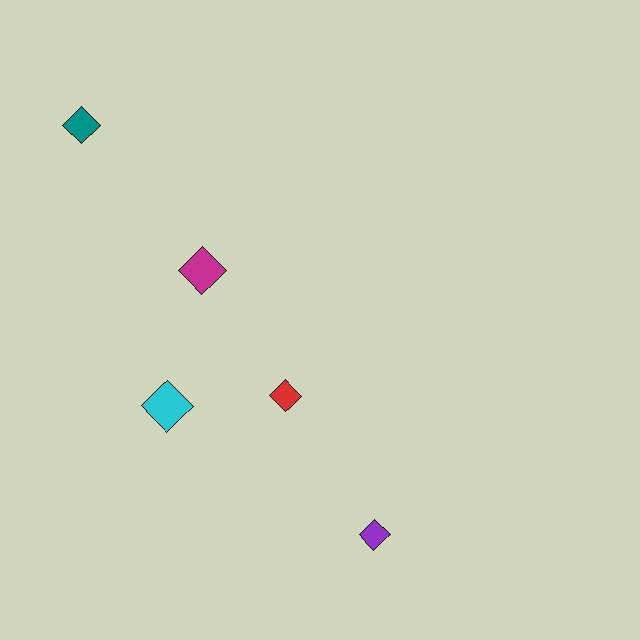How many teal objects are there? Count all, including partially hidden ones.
There is 1 teal object.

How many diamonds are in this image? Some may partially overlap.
There are 5 diamonds.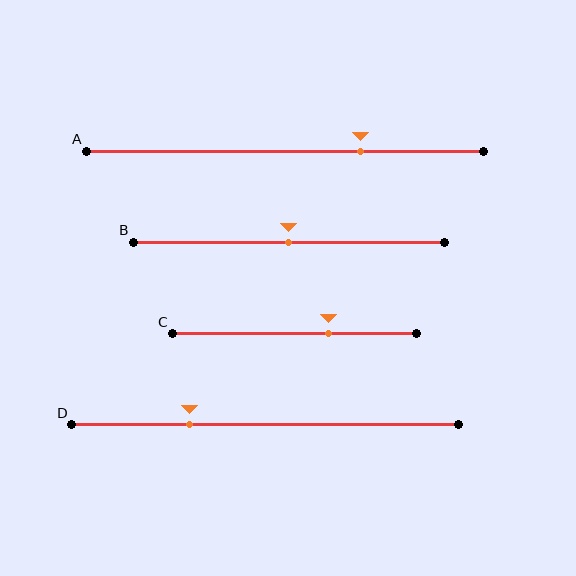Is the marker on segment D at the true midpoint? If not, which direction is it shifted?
No, the marker on segment D is shifted to the left by about 20% of the segment length.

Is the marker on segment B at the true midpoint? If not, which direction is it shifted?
Yes, the marker on segment B is at the true midpoint.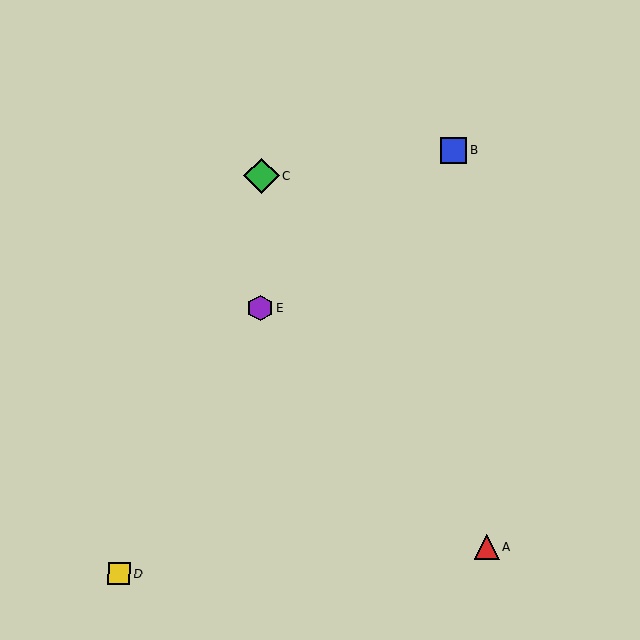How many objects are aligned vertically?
2 objects (C, E) are aligned vertically.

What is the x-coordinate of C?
Object C is at x≈261.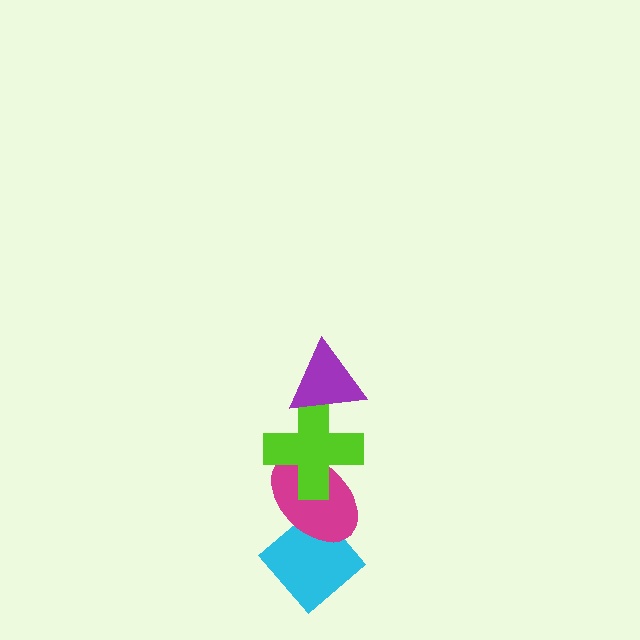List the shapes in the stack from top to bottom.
From top to bottom: the purple triangle, the lime cross, the magenta ellipse, the cyan diamond.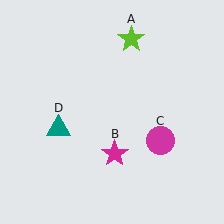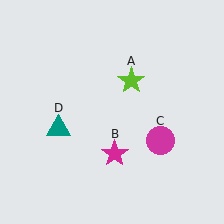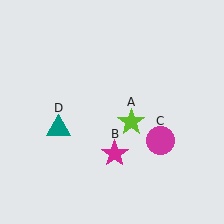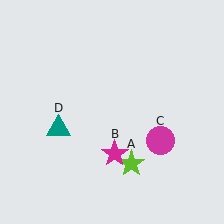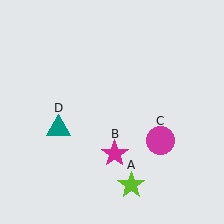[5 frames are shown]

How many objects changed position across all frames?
1 object changed position: lime star (object A).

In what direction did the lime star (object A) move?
The lime star (object A) moved down.